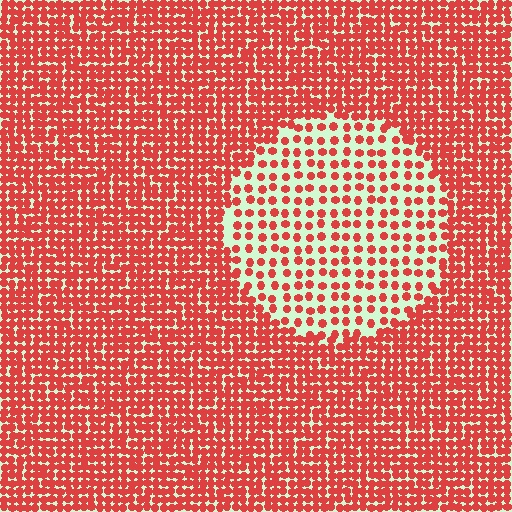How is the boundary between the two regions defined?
The boundary is defined by a change in element density (approximately 2.3x ratio). All elements are the same color, size, and shape.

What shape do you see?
I see a circle.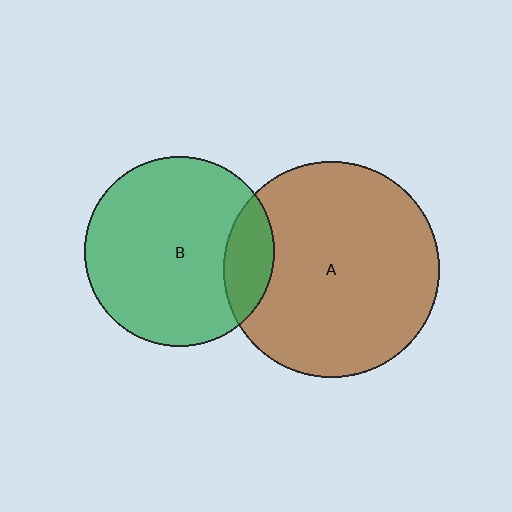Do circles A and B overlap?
Yes.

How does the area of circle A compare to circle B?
Approximately 1.3 times.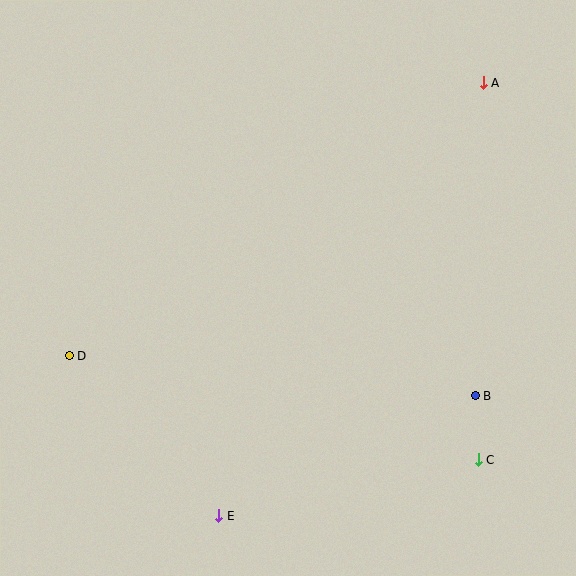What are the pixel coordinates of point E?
Point E is at (219, 516).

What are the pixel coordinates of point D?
Point D is at (69, 356).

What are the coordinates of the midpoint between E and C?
The midpoint between E and C is at (348, 488).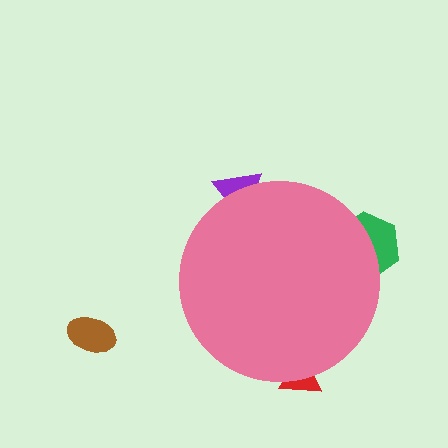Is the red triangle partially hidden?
Yes, the red triangle is partially hidden behind the pink circle.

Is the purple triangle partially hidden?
Yes, the purple triangle is partially hidden behind the pink circle.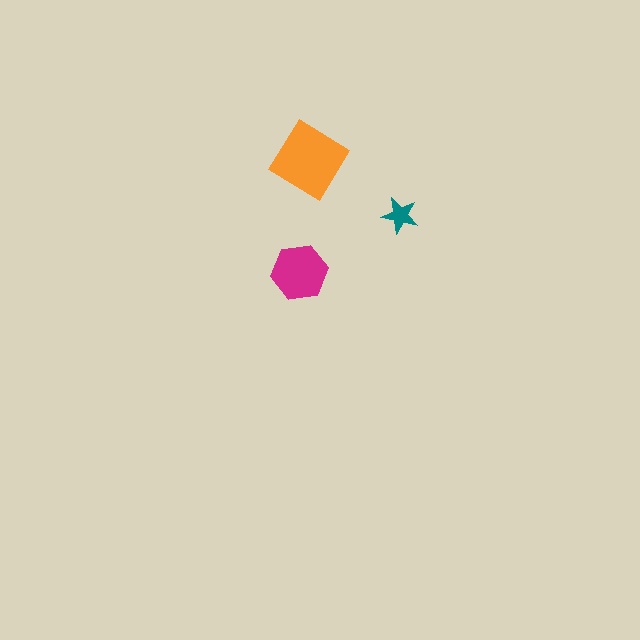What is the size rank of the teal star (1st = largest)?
3rd.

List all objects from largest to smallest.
The orange diamond, the magenta hexagon, the teal star.